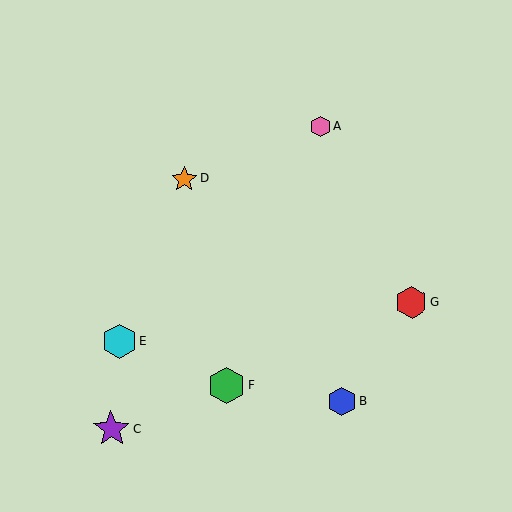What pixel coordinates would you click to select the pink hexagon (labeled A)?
Click at (320, 127) to select the pink hexagon A.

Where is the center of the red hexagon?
The center of the red hexagon is at (411, 302).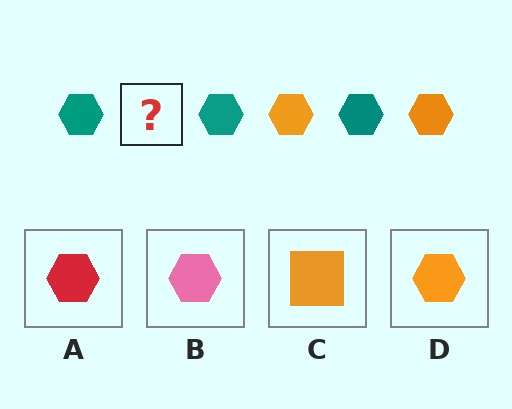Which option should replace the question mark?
Option D.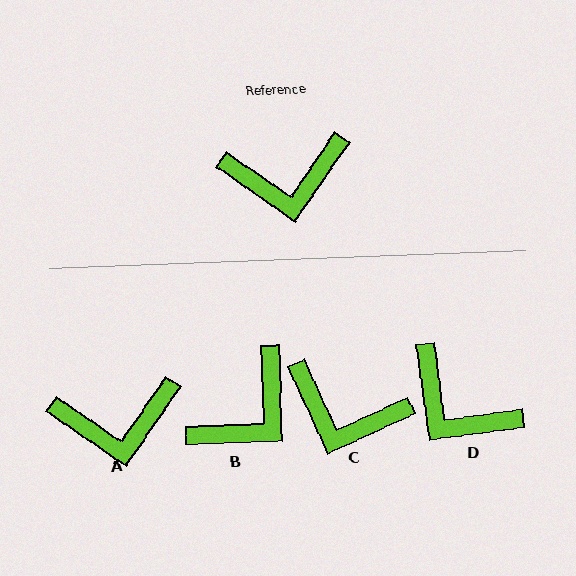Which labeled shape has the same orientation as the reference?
A.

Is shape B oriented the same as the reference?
No, it is off by about 36 degrees.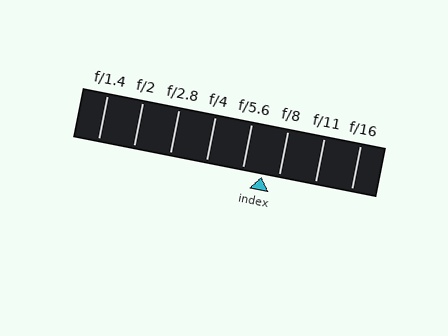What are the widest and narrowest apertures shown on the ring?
The widest aperture shown is f/1.4 and the narrowest is f/16.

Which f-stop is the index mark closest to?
The index mark is closest to f/8.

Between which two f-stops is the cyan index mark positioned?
The index mark is between f/5.6 and f/8.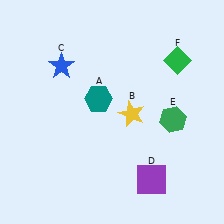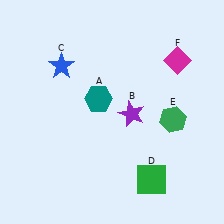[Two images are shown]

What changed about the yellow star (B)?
In Image 1, B is yellow. In Image 2, it changed to purple.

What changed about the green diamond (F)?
In Image 1, F is green. In Image 2, it changed to magenta.